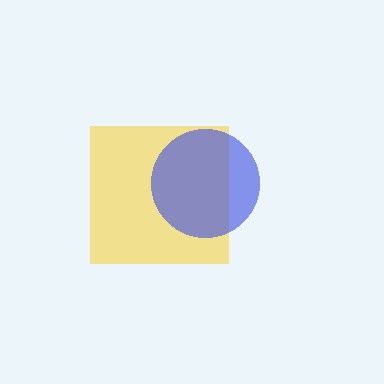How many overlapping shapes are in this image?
There are 2 overlapping shapes in the image.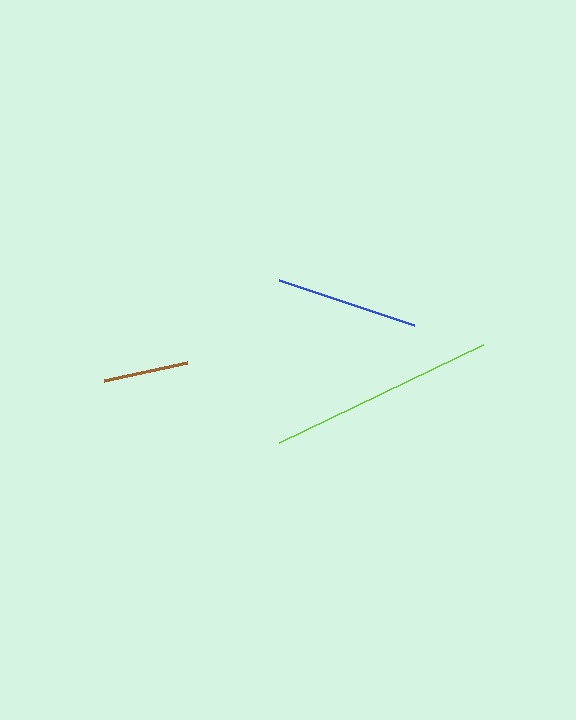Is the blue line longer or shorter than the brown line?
The blue line is longer than the brown line.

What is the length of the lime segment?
The lime segment is approximately 226 pixels long.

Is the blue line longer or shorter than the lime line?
The lime line is longer than the blue line.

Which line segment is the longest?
The lime line is the longest at approximately 226 pixels.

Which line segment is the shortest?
The brown line is the shortest at approximately 85 pixels.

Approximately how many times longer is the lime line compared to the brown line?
The lime line is approximately 2.7 times the length of the brown line.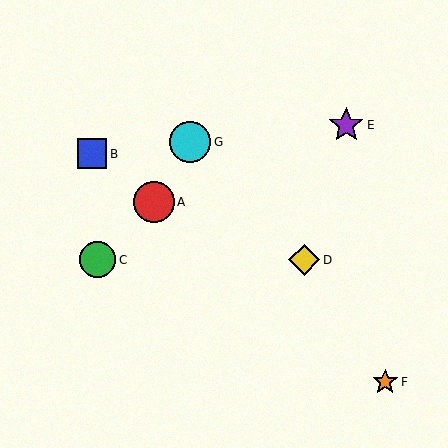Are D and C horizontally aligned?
Yes, both are at y≈260.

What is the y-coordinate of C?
Object C is at y≈260.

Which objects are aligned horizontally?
Objects C, D are aligned horizontally.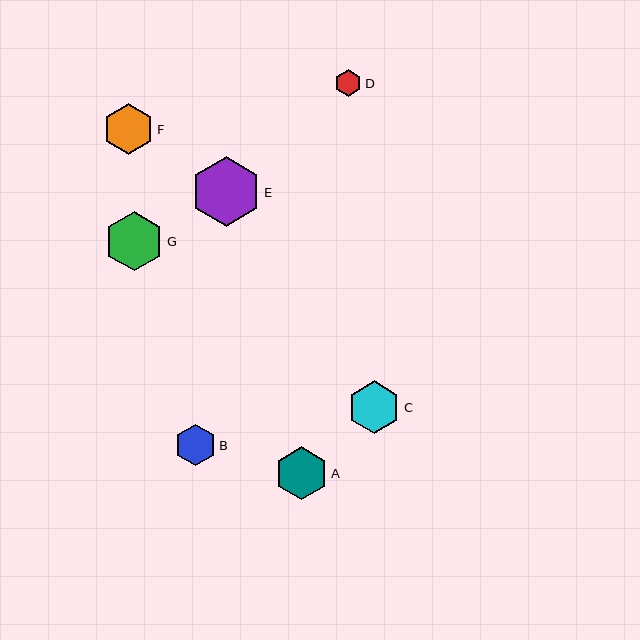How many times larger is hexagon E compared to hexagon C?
Hexagon E is approximately 1.3 times the size of hexagon C.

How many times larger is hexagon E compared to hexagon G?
Hexagon E is approximately 1.2 times the size of hexagon G.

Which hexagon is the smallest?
Hexagon D is the smallest with a size of approximately 27 pixels.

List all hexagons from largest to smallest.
From largest to smallest: E, G, A, C, F, B, D.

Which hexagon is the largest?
Hexagon E is the largest with a size of approximately 69 pixels.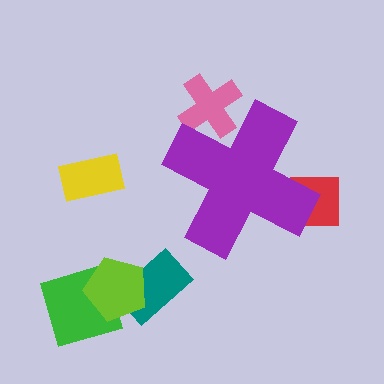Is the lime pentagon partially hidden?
No, the lime pentagon is fully visible.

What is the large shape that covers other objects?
A purple cross.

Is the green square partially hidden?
No, the green square is fully visible.